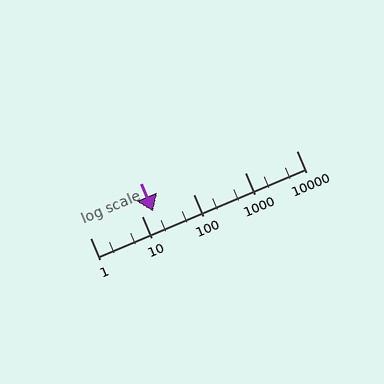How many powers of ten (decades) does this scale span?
The scale spans 4 decades, from 1 to 10000.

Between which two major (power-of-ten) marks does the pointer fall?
The pointer is between 10 and 100.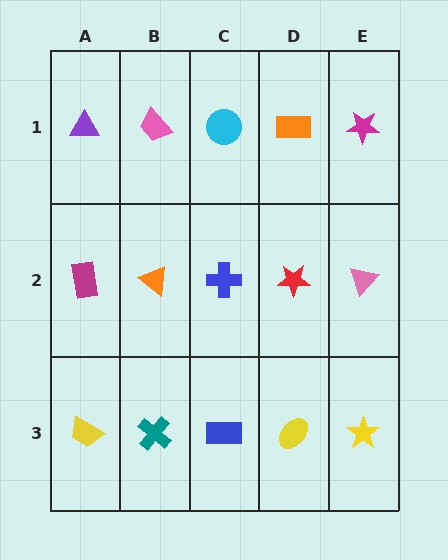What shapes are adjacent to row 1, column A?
A magenta rectangle (row 2, column A), a pink trapezoid (row 1, column B).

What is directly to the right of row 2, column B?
A blue cross.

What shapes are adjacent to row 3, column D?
A red star (row 2, column D), a blue rectangle (row 3, column C), a yellow star (row 3, column E).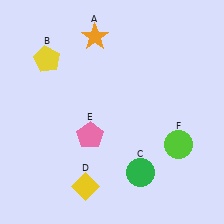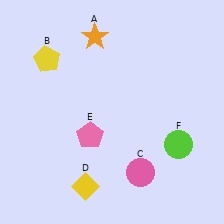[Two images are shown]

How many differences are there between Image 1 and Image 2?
There is 1 difference between the two images.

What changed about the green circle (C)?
In Image 1, C is green. In Image 2, it changed to pink.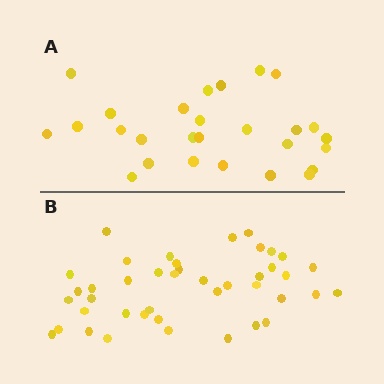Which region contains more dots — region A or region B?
Region B (the bottom region) has more dots.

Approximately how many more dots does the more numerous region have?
Region B has approximately 15 more dots than region A.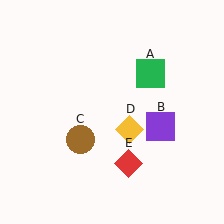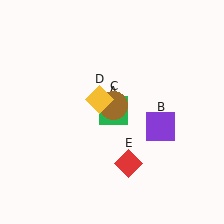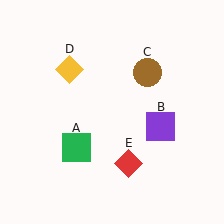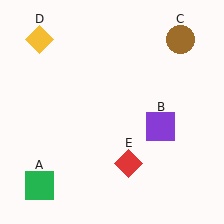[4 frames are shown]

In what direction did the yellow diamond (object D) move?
The yellow diamond (object D) moved up and to the left.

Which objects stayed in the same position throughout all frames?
Purple square (object B) and red diamond (object E) remained stationary.